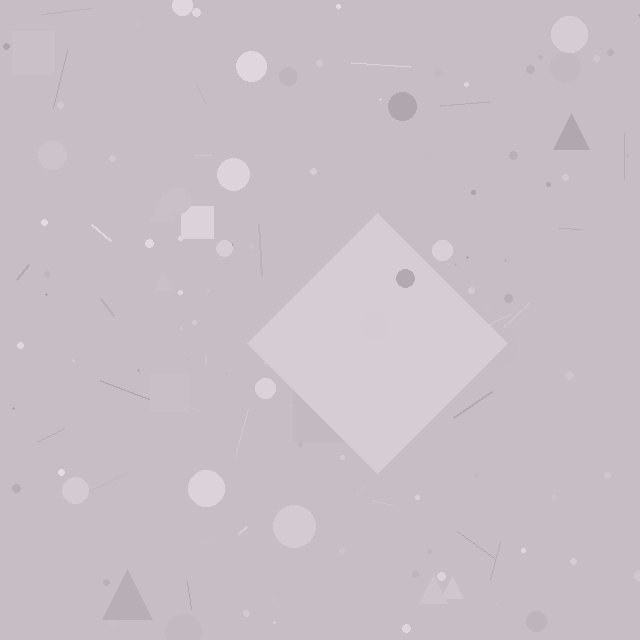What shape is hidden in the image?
A diamond is hidden in the image.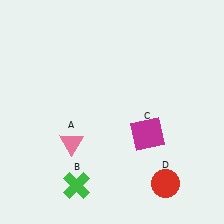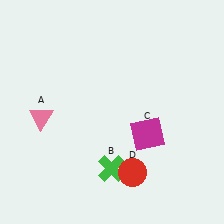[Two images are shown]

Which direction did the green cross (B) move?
The green cross (B) moved right.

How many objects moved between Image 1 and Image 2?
3 objects moved between the two images.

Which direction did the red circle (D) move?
The red circle (D) moved left.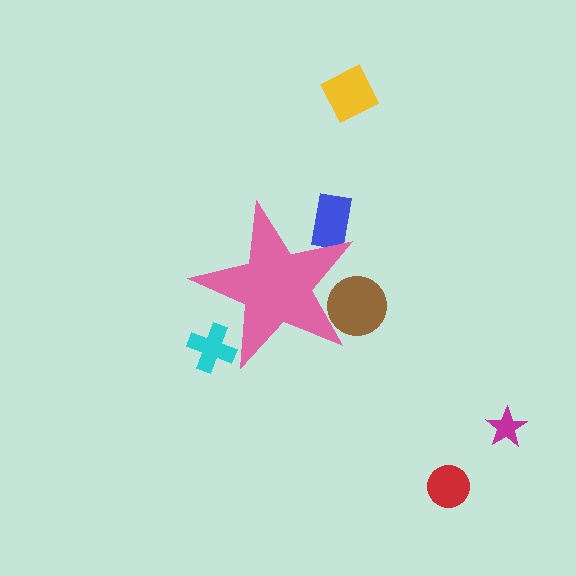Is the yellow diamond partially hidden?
No, the yellow diamond is fully visible.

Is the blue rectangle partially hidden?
Yes, the blue rectangle is partially hidden behind the pink star.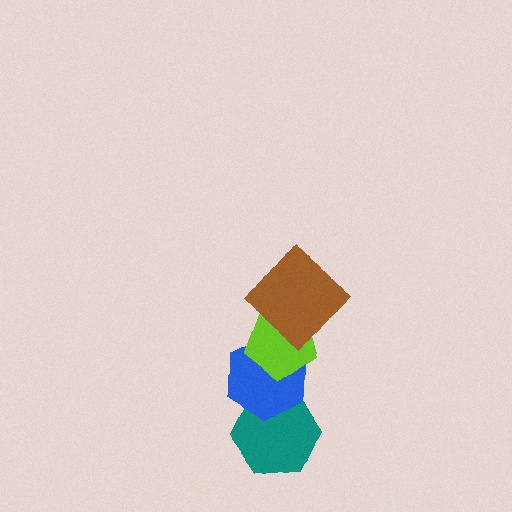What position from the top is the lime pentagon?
The lime pentagon is 2nd from the top.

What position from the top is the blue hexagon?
The blue hexagon is 3rd from the top.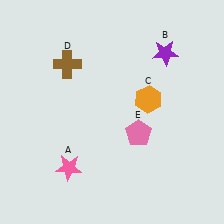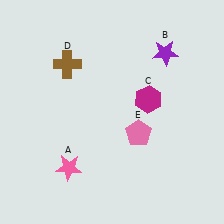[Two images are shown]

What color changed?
The hexagon (C) changed from orange in Image 1 to magenta in Image 2.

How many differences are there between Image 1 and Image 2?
There is 1 difference between the two images.